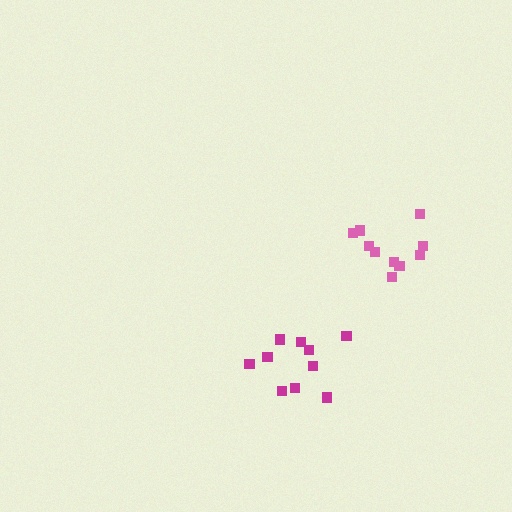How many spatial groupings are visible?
There are 2 spatial groupings.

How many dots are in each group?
Group 1: 10 dots, Group 2: 10 dots (20 total).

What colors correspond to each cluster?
The clusters are colored: magenta, pink.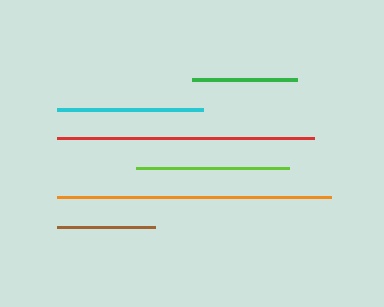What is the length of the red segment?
The red segment is approximately 257 pixels long.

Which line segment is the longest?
The orange line is the longest at approximately 274 pixels.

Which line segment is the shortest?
The brown line is the shortest at approximately 99 pixels.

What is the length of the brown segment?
The brown segment is approximately 99 pixels long.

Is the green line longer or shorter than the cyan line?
The cyan line is longer than the green line.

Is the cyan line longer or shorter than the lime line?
The lime line is longer than the cyan line.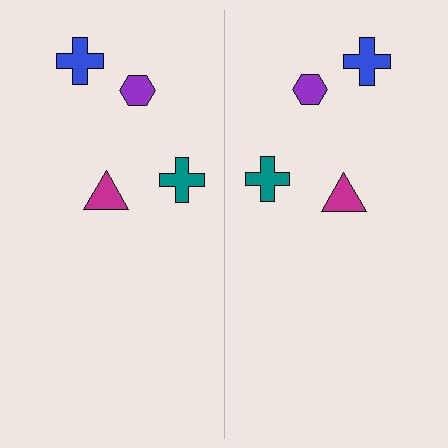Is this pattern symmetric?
Yes, this pattern has bilateral (reflection) symmetry.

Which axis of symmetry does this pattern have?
The pattern has a vertical axis of symmetry running through the center of the image.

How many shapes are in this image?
There are 8 shapes in this image.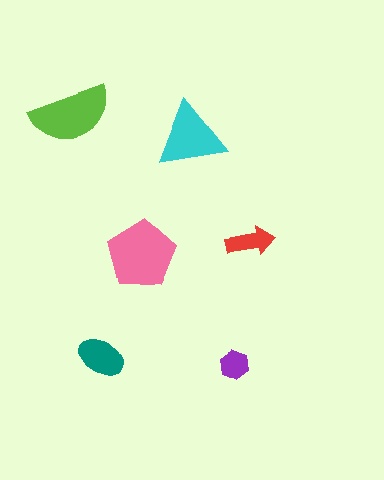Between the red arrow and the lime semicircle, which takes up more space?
The lime semicircle.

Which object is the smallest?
The purple hexagon.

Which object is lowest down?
The purple hexagon is bottommost.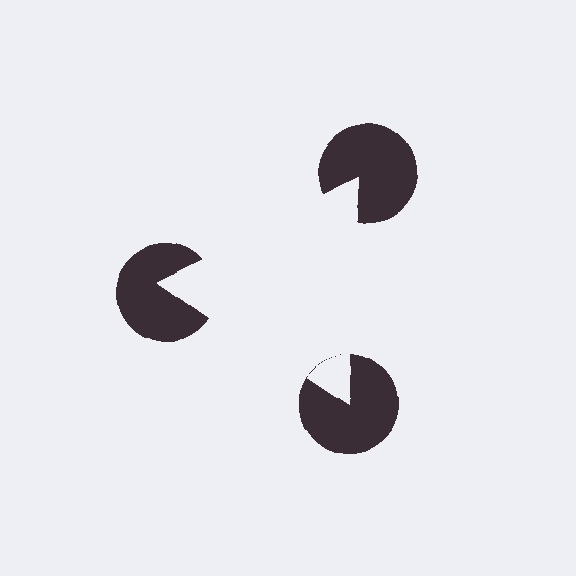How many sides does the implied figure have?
3 sides.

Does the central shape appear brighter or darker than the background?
It typically appears slightly brighter than the background, even though no actual brightness change is drawn.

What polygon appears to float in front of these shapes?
An illusory triangle — its edges are inferred from the aligned wedge cuts in the pac-man discs, not physically drawn.